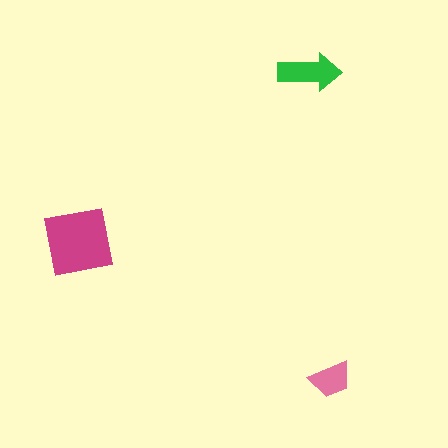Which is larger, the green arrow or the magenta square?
The magenta square.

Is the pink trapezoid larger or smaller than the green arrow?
Smaller.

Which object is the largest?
The magenta square.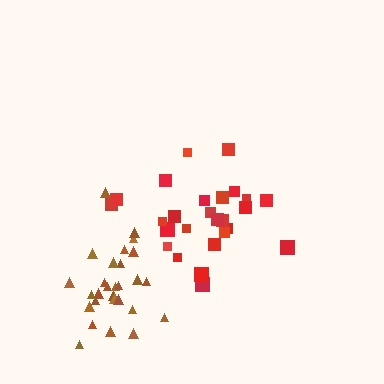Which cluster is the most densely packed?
Brown.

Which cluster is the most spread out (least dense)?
Red.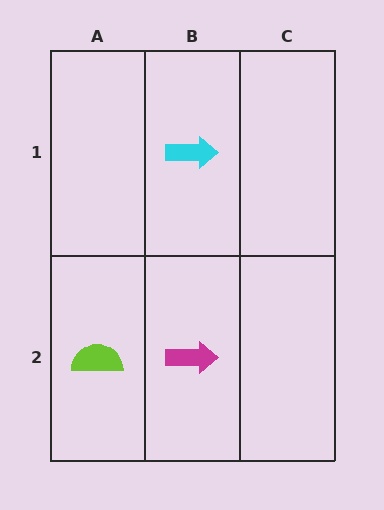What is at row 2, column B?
A magenta arrow.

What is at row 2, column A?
A lime semicircle.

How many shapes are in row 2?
2 shapes.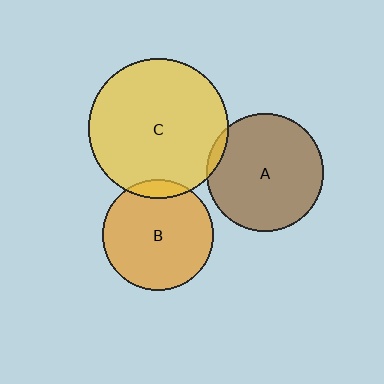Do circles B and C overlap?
Yes.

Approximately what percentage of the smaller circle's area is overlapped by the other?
Approximately 10%.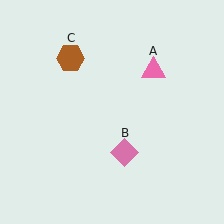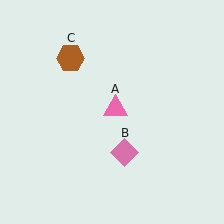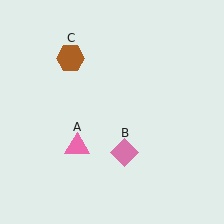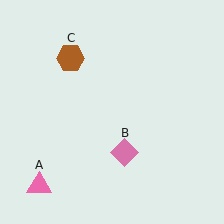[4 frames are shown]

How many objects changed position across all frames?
1 object changed position: pink triangle (object A).